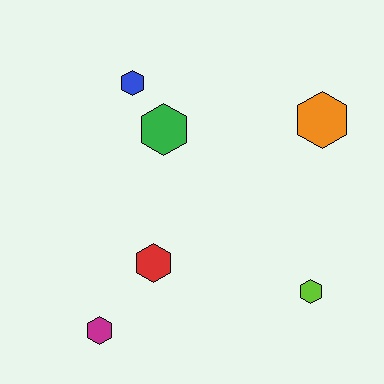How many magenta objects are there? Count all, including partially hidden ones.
There is 1 magenta object.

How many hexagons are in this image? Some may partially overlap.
There are 6 hexagons.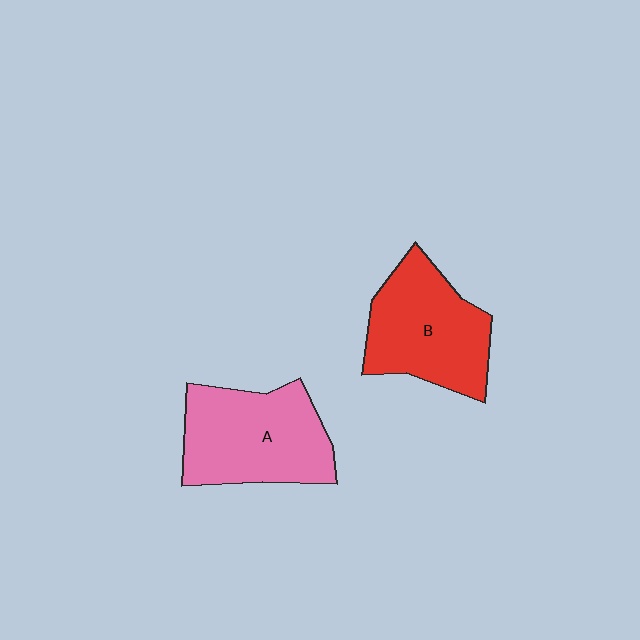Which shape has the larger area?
Shape A (pink).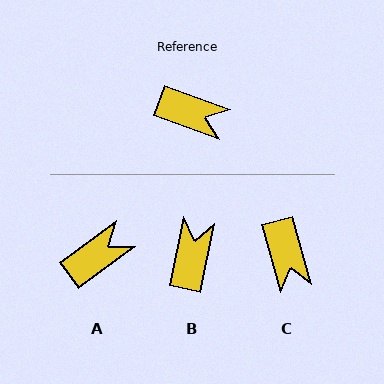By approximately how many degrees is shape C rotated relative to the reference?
Approximately 55 degrees clockwise.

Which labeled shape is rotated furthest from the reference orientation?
B, about 98 degrees away.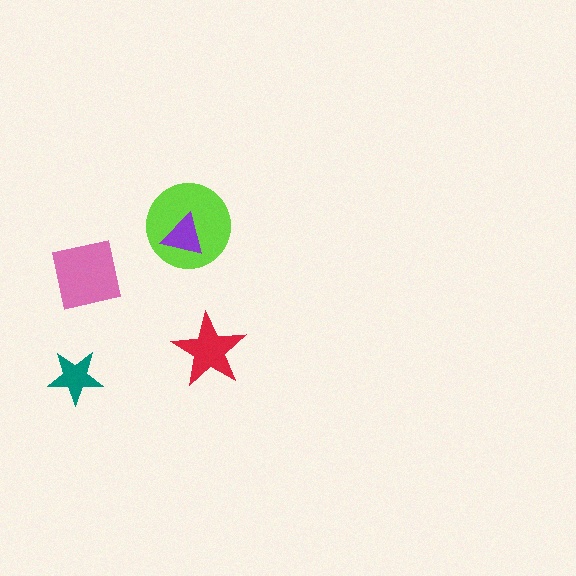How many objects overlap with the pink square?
0 objects overlap with the pink square.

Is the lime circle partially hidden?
Yes, it is partially covered by another shape.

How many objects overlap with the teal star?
0 objects overlap with the teal star.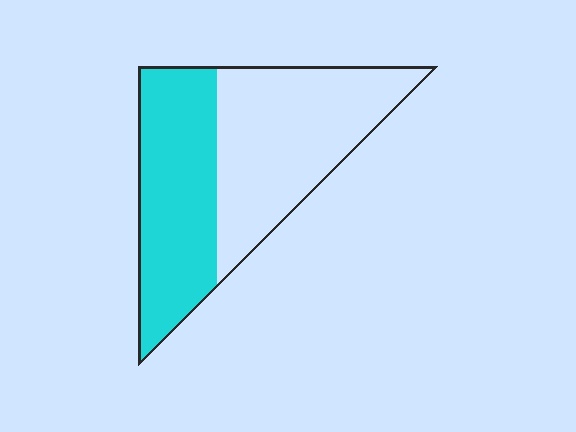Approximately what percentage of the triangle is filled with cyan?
Approximately 45%.